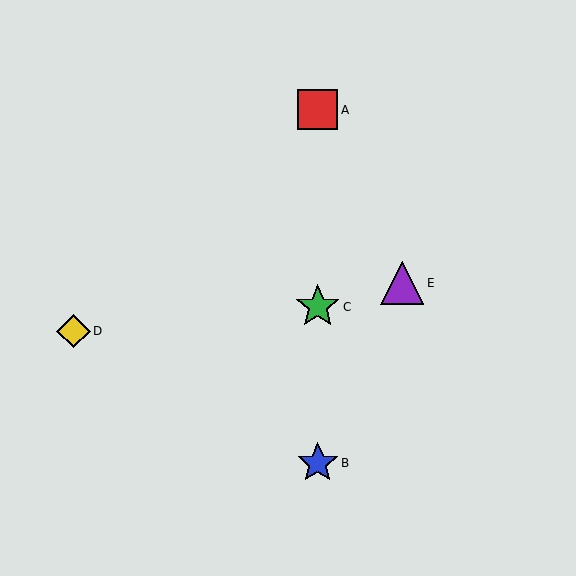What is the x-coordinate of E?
Object E is at x≈402.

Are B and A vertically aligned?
Yes, both are at x≈318.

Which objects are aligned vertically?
Objects A, B, C are aligned vertically.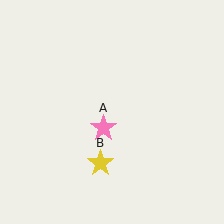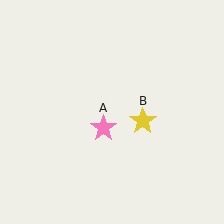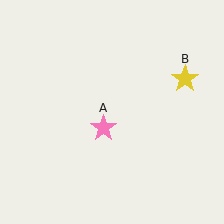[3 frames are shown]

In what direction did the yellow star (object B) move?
The yellow star (object B) moved up and to the right.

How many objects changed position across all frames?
1 object changed position: yellow star (object B).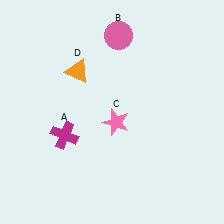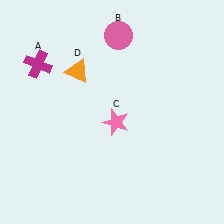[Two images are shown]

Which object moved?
The magenta cross (A) moved up.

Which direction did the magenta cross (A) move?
The magenta cross (A) moved up.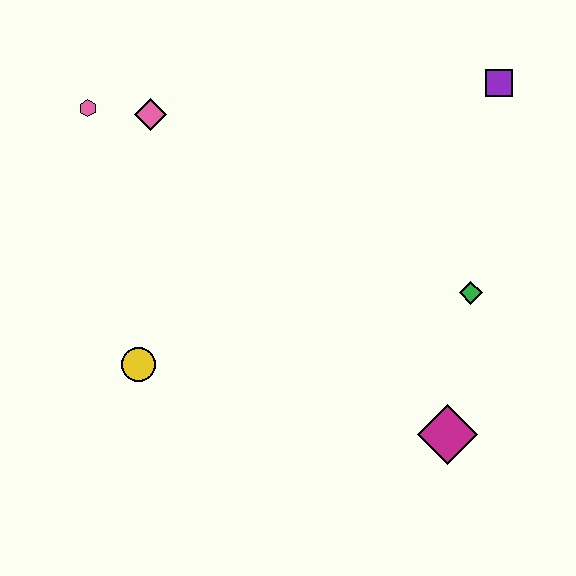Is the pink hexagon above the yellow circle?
Yes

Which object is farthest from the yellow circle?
The purple square is farthest from the yellow circle.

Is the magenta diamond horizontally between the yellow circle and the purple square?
Yes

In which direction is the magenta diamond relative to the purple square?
The magenta diamond is below the purple square.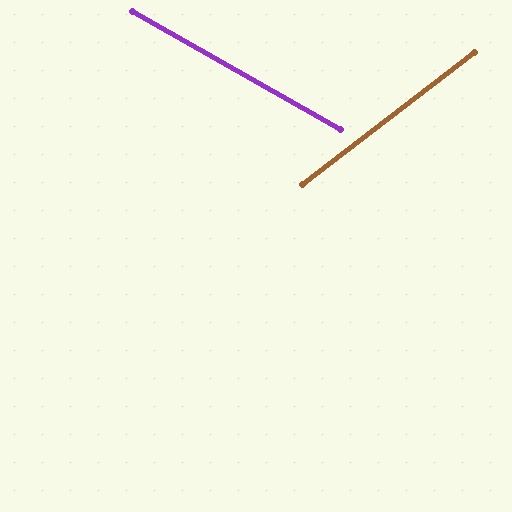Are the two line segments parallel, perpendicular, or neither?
Neither parallel nor perpendicular — they differ by about 67°.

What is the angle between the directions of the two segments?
Approximately 67 degrees.